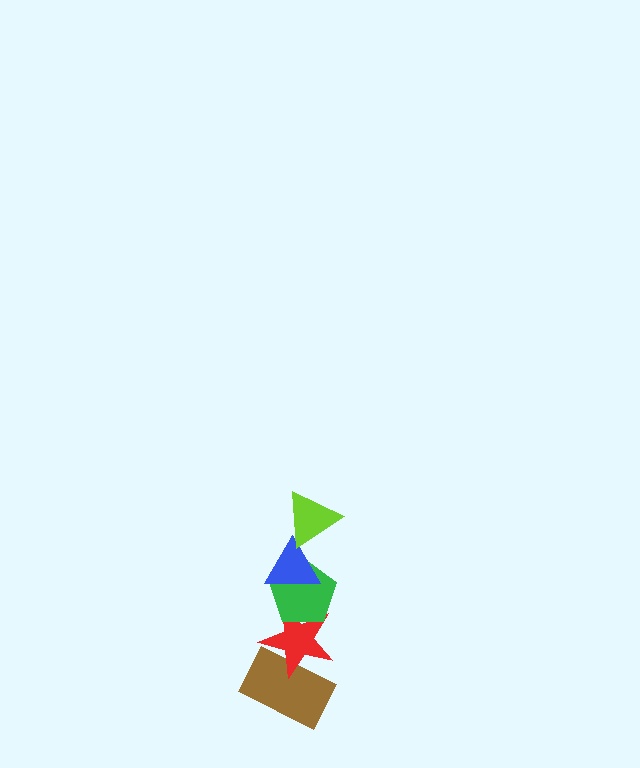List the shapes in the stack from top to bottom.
From top to bottom: the lime triangle, the blue triangle, the green pentagon, the red star, the brown rectangle.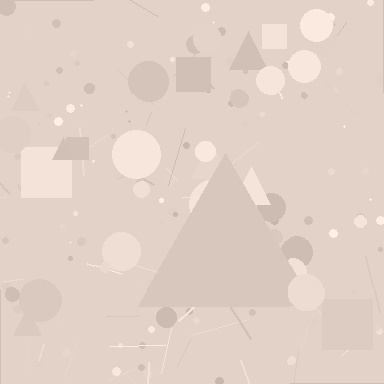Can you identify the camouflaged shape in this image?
The camouflaged shape is a triangle.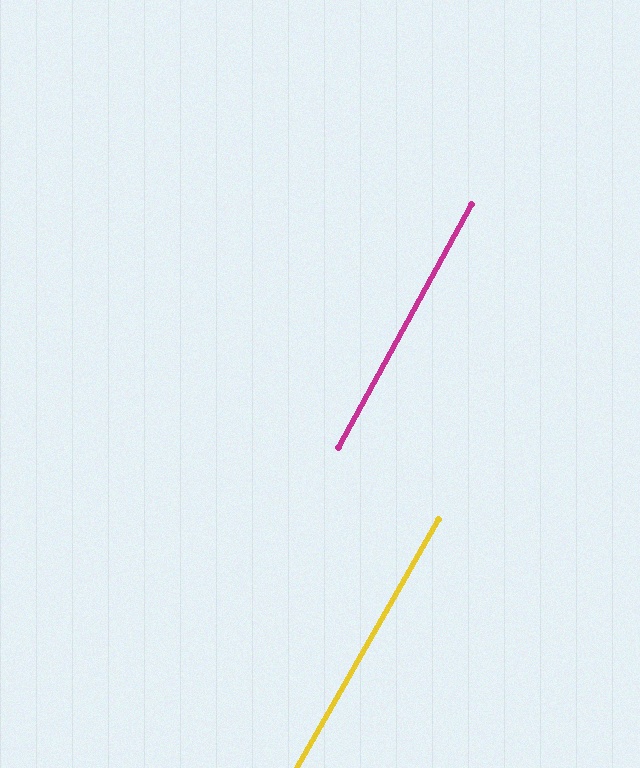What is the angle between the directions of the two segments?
Approximately 1 degree.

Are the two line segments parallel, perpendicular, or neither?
Parallel — their directions differ by only 1.2°.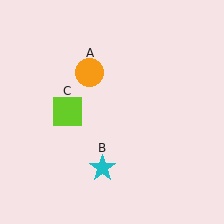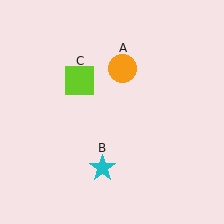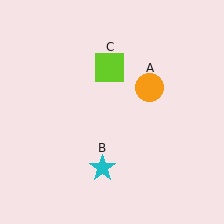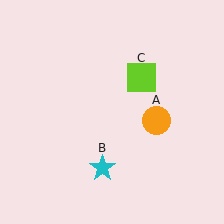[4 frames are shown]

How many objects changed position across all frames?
2 objects changed position: orange circle (object A), lime square (object C).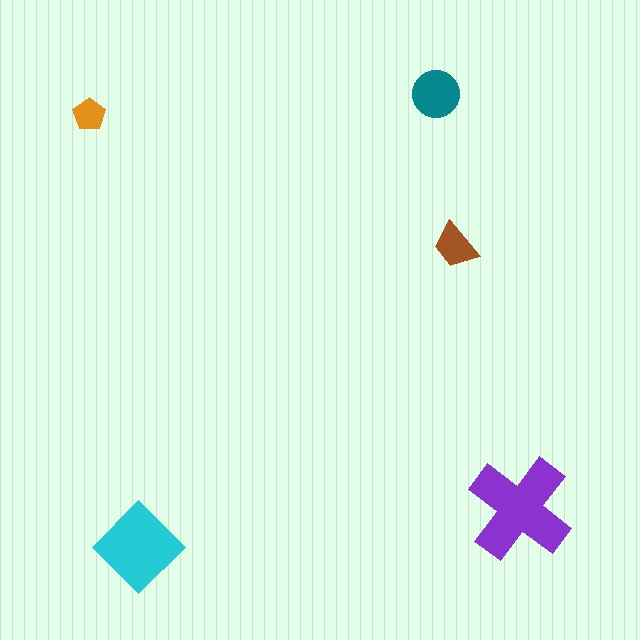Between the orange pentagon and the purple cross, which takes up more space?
The purple cross.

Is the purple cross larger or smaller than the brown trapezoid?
Larger.